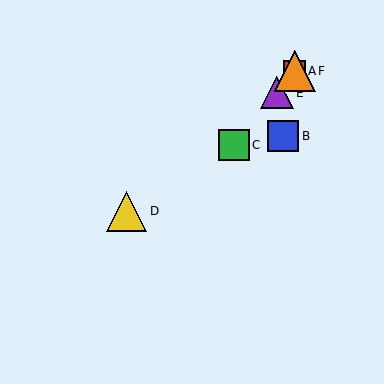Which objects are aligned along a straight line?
Objects A, C, E, F are aligned along a straight line.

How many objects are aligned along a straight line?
4 objects (A, C, E, F) are aligned along a straight line.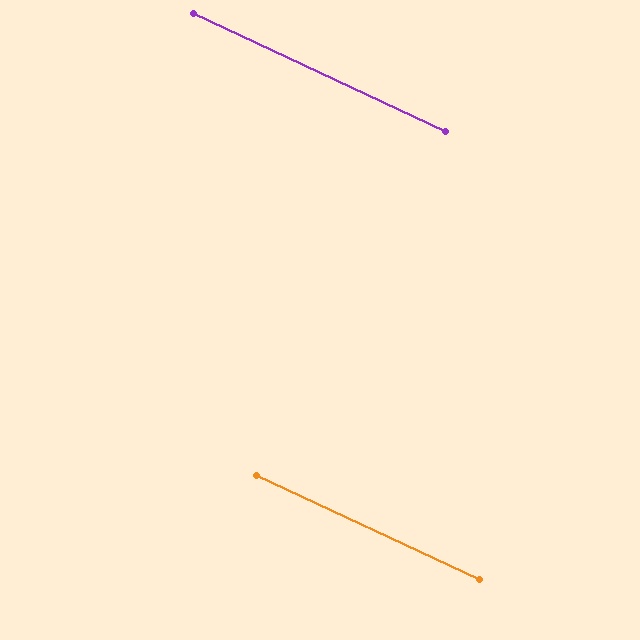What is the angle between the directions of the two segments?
Approximately 0 degrees.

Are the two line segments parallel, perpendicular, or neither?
Parallel — their directions differ by only 0.2°.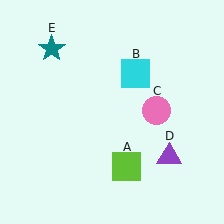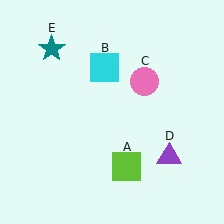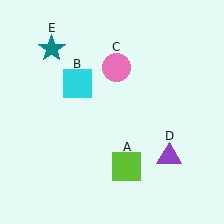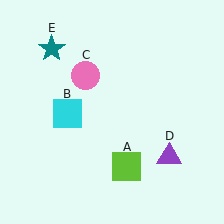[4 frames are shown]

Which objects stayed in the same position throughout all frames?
Lime square (object A) and purple triangle (object D) and teal star (object E) remained stationary.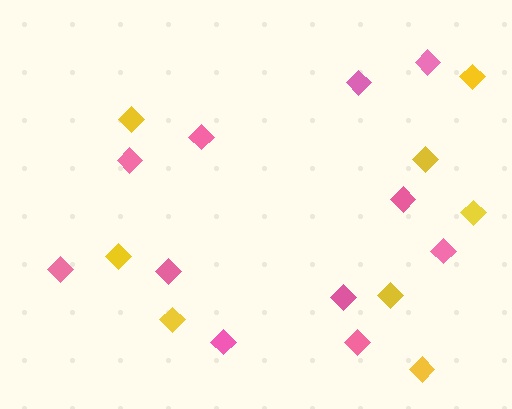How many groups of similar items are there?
There are 2 groups: one group of pink diamonds (11) and one group of yellow diamonds (8).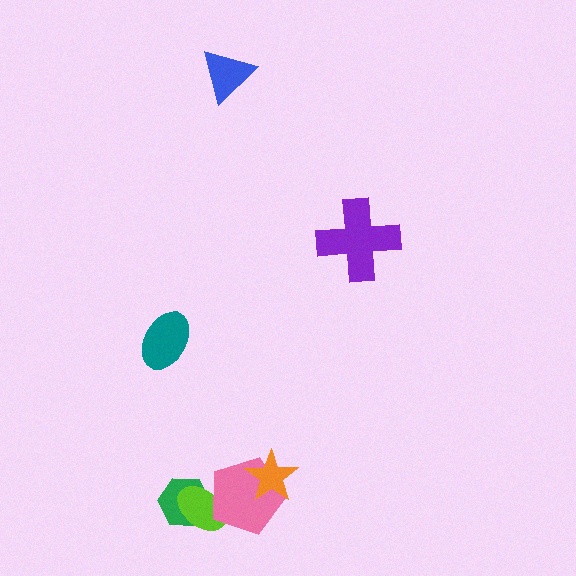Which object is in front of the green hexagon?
The lime ellipse is in front of the green hexagon.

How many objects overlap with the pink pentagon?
2 objects overlap with the pink pentagon.